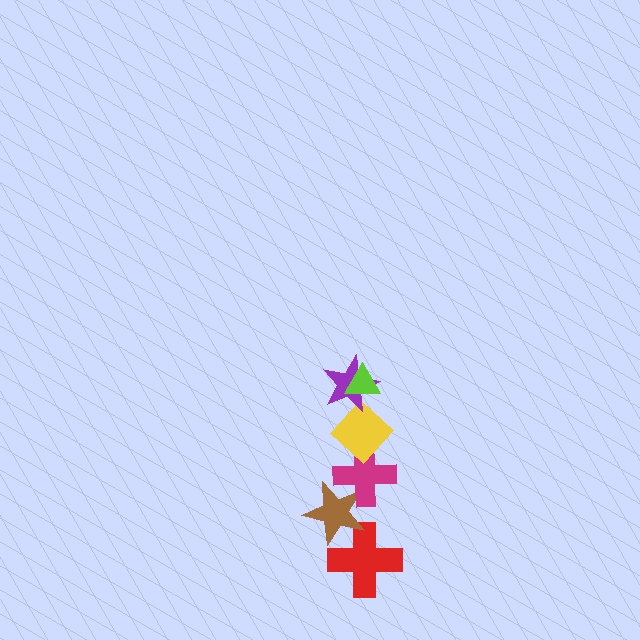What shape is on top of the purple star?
The lime triangle is on top of the purple star.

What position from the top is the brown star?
The brown star is 5th from the top.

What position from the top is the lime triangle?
The lime triangle is 1st from the top.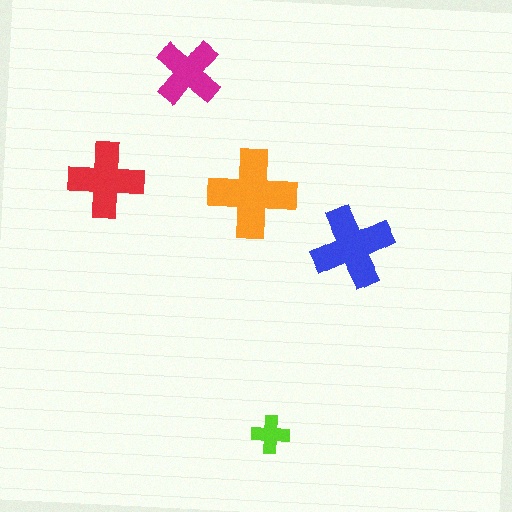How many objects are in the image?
There are 5 objects in the image.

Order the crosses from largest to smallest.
the orange one, the blue one, the red one, the magenta one, the lime one.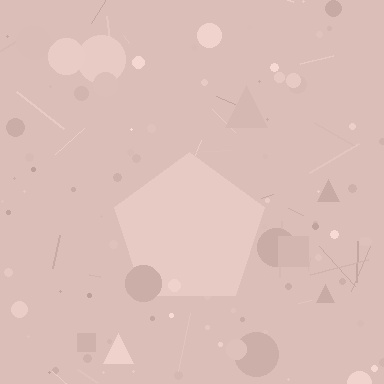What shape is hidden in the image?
A pentagon is hidden in the image.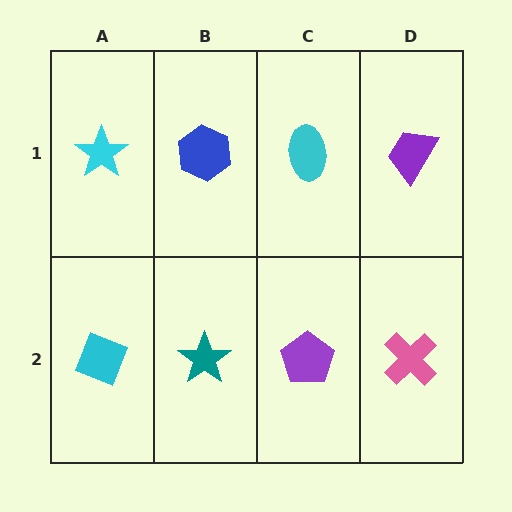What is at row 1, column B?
A blue hexagon.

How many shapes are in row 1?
4 shapes.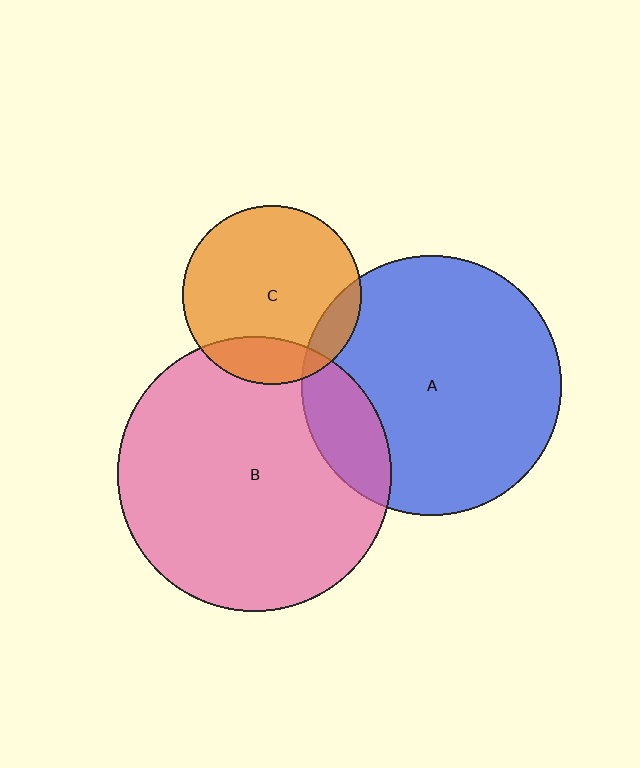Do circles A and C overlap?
Yes.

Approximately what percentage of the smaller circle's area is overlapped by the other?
Approximately 10%.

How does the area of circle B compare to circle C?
Approximately 2.3 times.